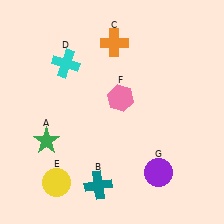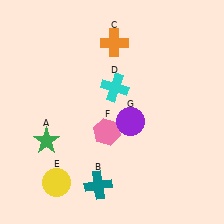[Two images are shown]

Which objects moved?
The objects that moved are: the cyan cross (D), the pink hexagon (F), the purple circle (G).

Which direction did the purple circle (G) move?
The purple circle (G) moved up.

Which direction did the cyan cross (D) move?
The cyan cross (D) moved right.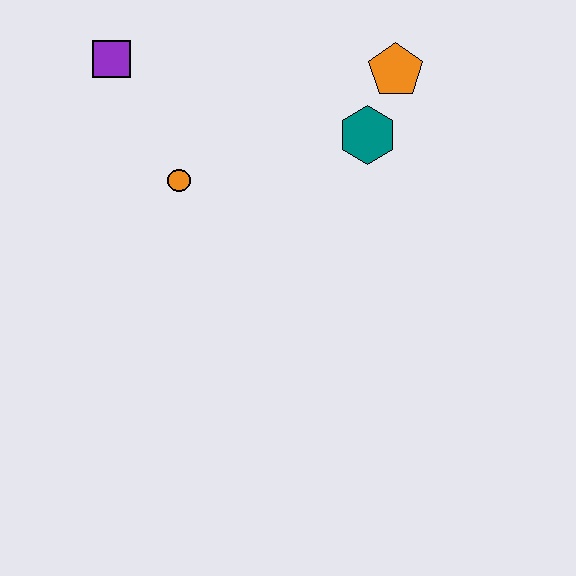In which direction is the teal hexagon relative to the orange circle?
The teal hexagon is to the right of the orange circle.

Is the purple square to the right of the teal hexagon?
No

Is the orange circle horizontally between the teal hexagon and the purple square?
Yes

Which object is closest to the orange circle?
The purple square is closest to the orange circle.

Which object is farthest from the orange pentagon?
The purple square is farthest from the orange pentagon.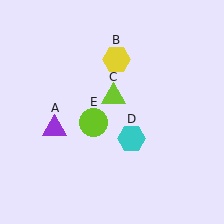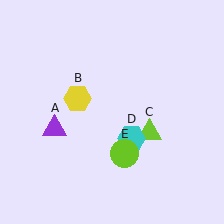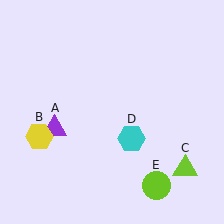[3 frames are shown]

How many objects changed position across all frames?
3 objects changed position: yellow hexagon (object B), lime triangle (object C), lime circle (object E).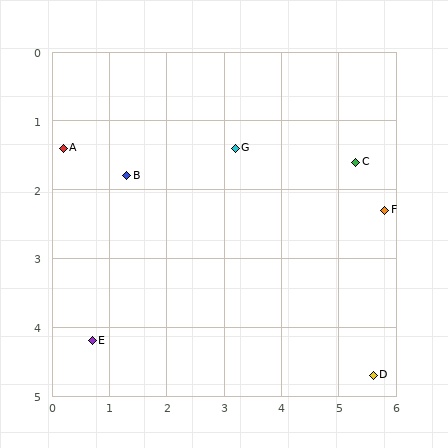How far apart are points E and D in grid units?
Points E and D are about 4.9 grid units apart.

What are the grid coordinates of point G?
Point G is at approximately (3.2, 1.4).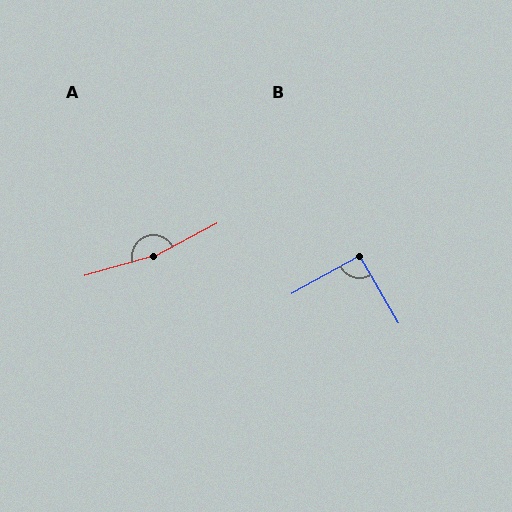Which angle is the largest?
A, at approximately 168 degrees.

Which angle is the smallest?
B, at approximately 91 degrees.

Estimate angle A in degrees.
Approximately 168 degrees.